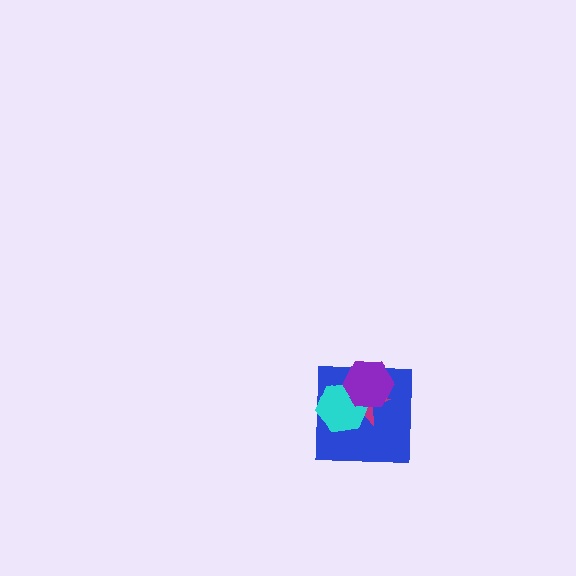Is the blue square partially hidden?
Yes, it is partially covered by another shape.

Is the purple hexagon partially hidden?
No, no other shape covers it.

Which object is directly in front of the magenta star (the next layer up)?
The cyan hexagon is directly in front of the magenta star.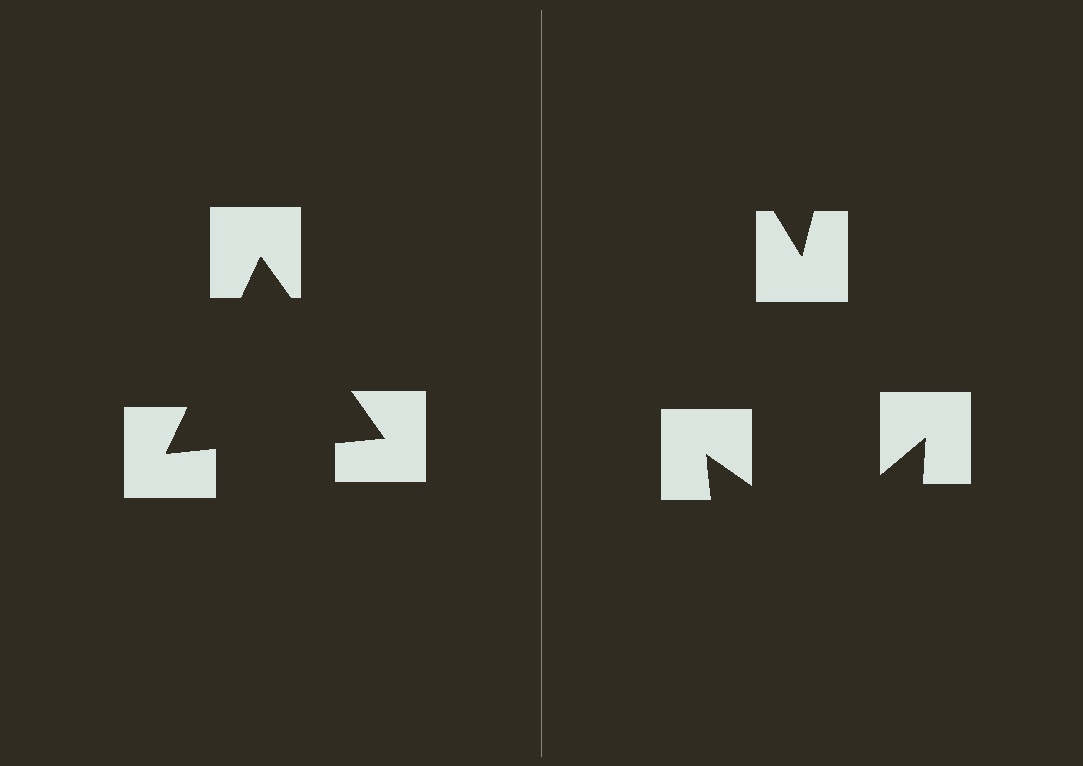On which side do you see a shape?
An illusory triangle appears on the left side. On the right side the wedge cuts are rotated, so no coherent shape forms.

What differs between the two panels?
The notched squares are positioned identically on both sides; only the wedge orientations differ. On the left they align to a triangle; on the right they are misaligned.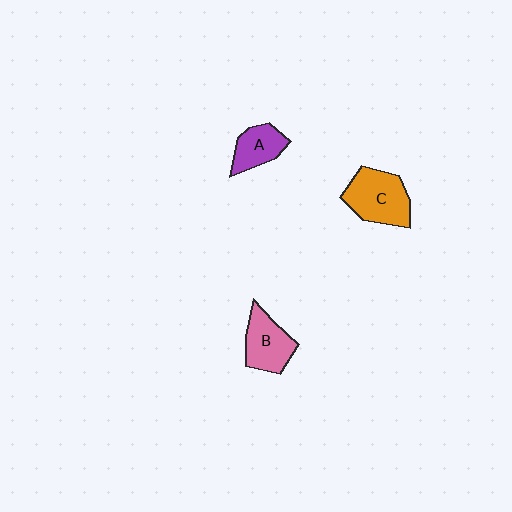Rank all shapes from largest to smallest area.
From largest to smallest: C (orange), B (pink), A (purple).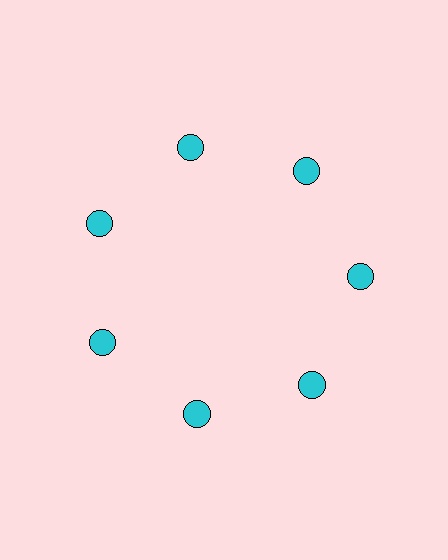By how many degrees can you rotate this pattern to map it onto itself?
The pattern maps onto itself every 51 degrees of rotation.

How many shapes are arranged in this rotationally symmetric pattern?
There are 7 shapes, arranged in 7 groups of 1.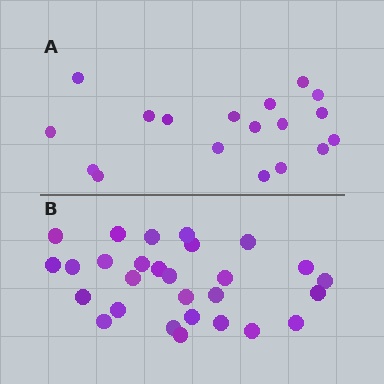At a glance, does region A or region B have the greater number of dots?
Region B (the bottom region) has more dots.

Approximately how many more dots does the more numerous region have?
Region B has roughly 10 or so more dots than region A.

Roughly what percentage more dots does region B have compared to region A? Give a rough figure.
About 55% more.